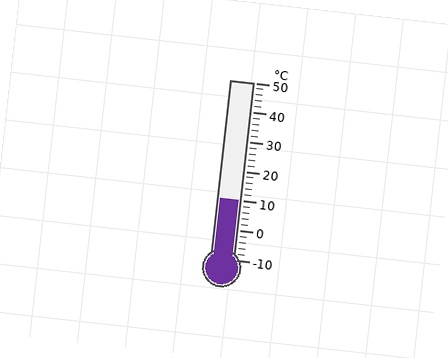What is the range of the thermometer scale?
The thermometer scale ranges from -10°C to 50°C.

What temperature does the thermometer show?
The thermometer shows approximately 10°C.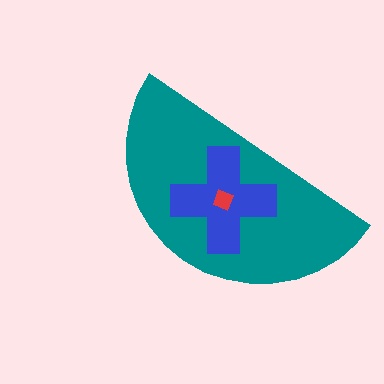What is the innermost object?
The red diamond.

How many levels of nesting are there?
3.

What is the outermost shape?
The teal semicircle.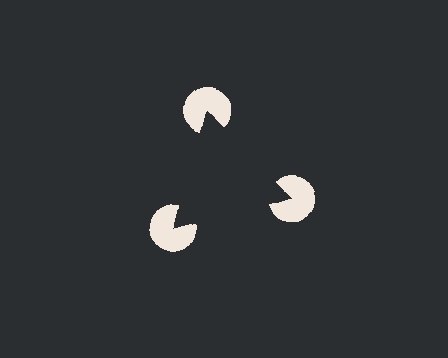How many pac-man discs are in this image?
There are 3 — one at each vertex of the illusory triangle.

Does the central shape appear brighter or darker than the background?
It typically appears slightly darker than the background, even though no actual brightness change is drawn.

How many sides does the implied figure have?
3 sides.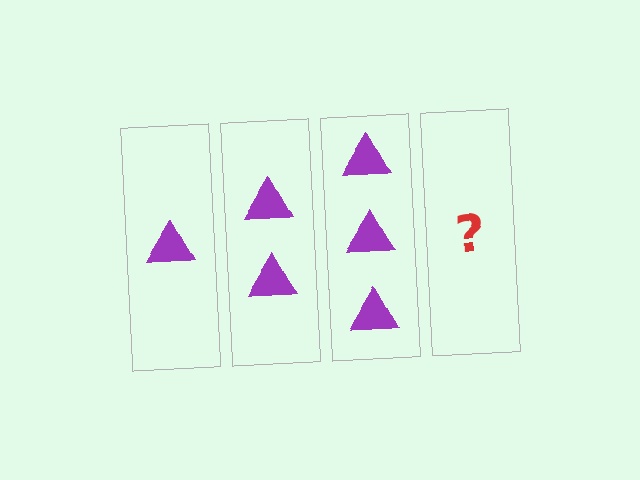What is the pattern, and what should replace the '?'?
The pattern is that each step adds one more triangle. The '?' should be 4 triangles.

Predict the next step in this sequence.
The next step is 4 triangles.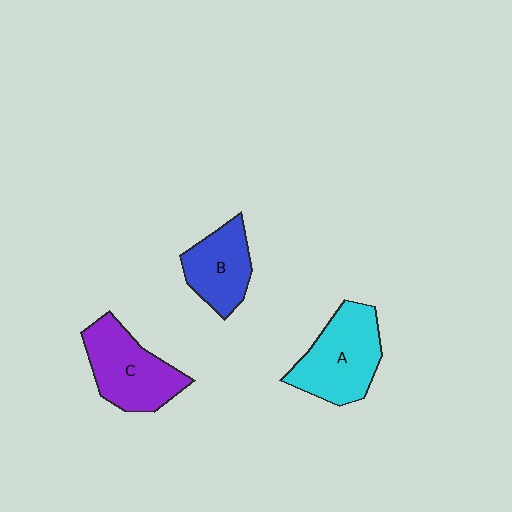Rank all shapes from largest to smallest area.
From largest to smallest: A (cyan), C (purple), B (blue).